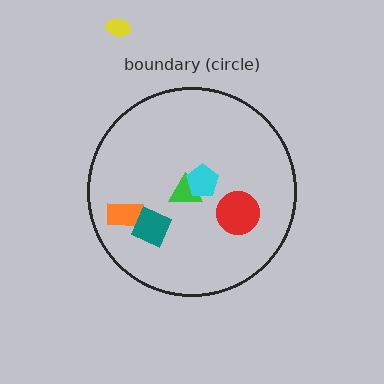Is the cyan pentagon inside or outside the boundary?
Inside.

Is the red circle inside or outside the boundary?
Inside.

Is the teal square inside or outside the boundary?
Inside.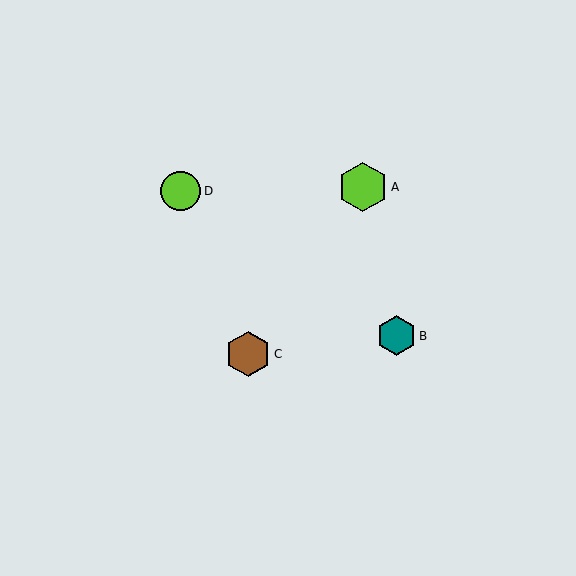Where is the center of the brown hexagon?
The center of the brown hexagon is at (248, 354).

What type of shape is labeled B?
Shape B is a teal hexagon.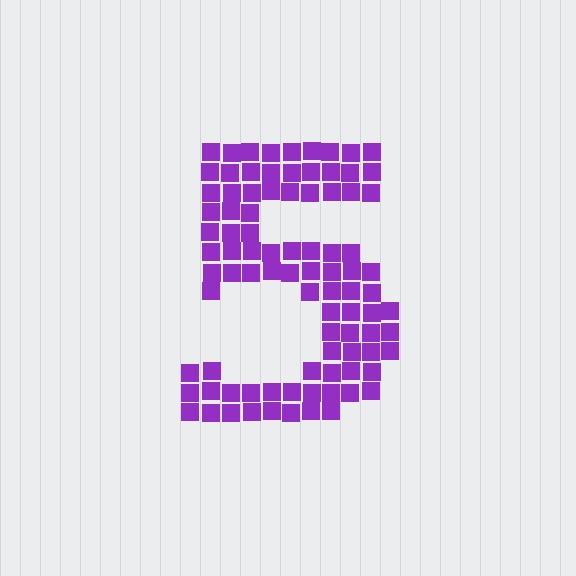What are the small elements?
The small elements are squares.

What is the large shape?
The large shape is the digit 5.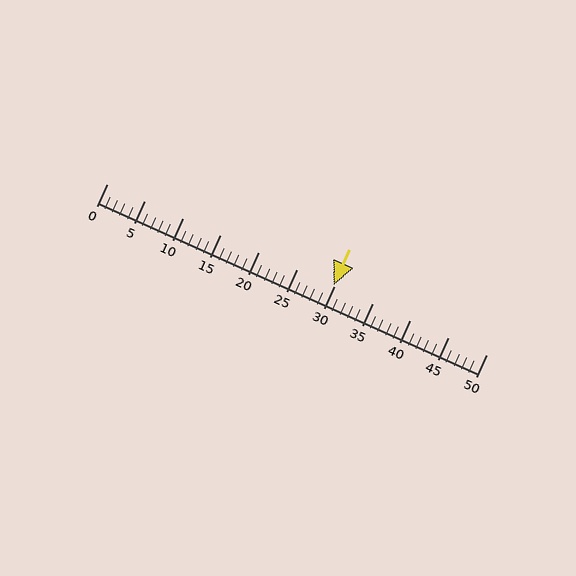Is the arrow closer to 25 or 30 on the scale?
The arrow is closer to 30.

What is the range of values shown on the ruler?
The ruler shows values from 0 to 50.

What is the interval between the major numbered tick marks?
The major tick marks are spaced 5 units apart.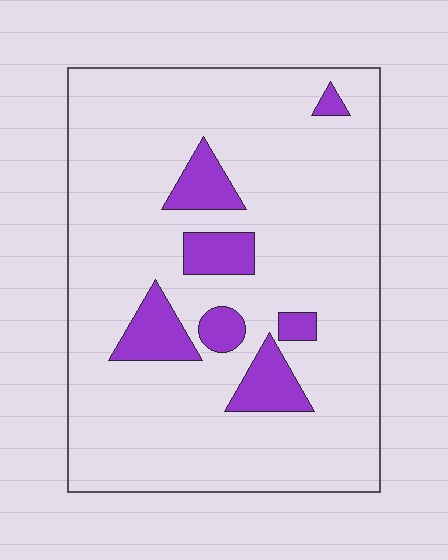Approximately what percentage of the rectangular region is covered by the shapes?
Approximately 15%.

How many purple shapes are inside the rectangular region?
7.